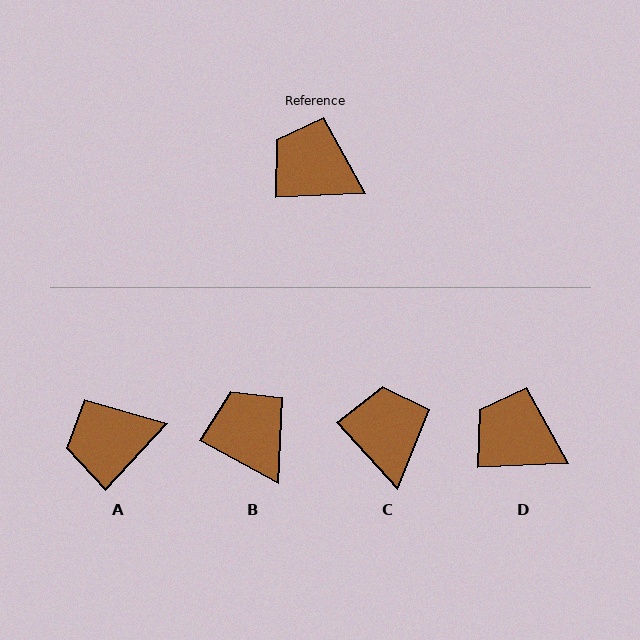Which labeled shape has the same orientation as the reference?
D.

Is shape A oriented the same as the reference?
No, it is off by about 45 degrees.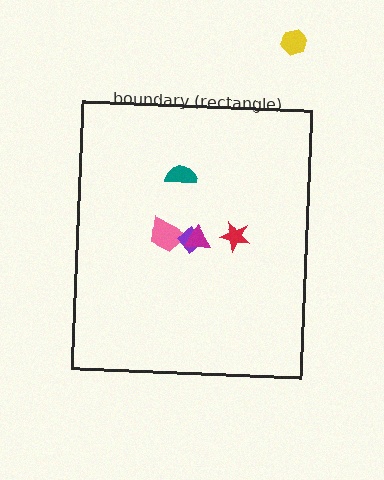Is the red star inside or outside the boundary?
Inside.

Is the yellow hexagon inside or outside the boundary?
Outside.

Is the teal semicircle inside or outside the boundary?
Inside.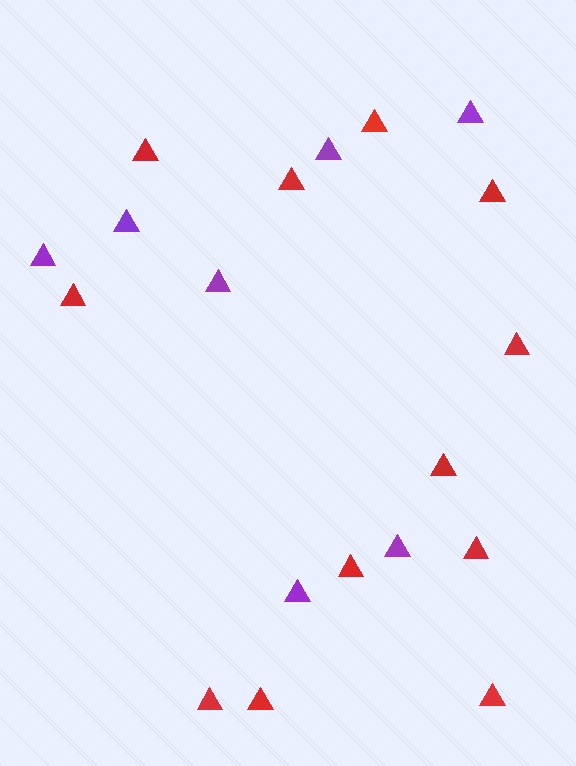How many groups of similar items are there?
There are 2 groups: one group of purple triangles (7) and one group of red triangles (12).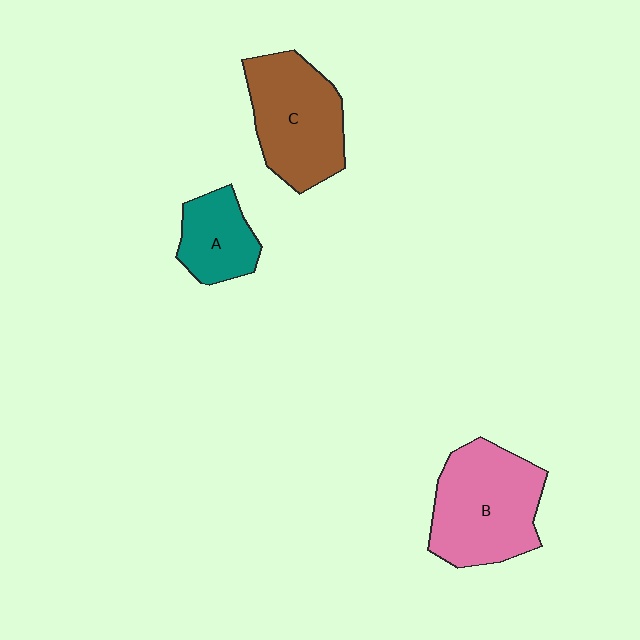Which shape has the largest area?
Shape B (pink).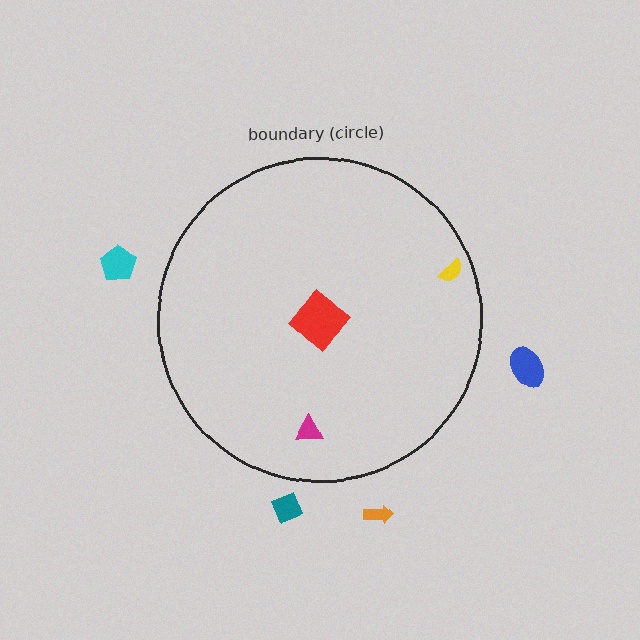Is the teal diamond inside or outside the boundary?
Outside.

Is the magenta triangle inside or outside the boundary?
Inside.